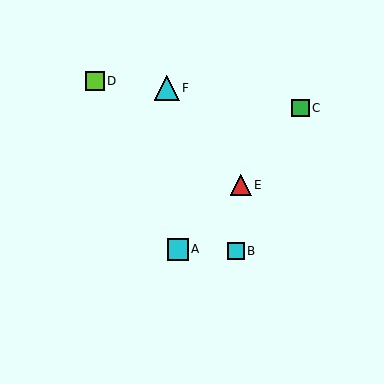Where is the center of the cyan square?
The center of the cyan square is at (236, 251).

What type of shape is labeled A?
Shape A is a cyan square.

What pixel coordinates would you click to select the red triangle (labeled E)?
Click at (241, 185) to select the red triangle E.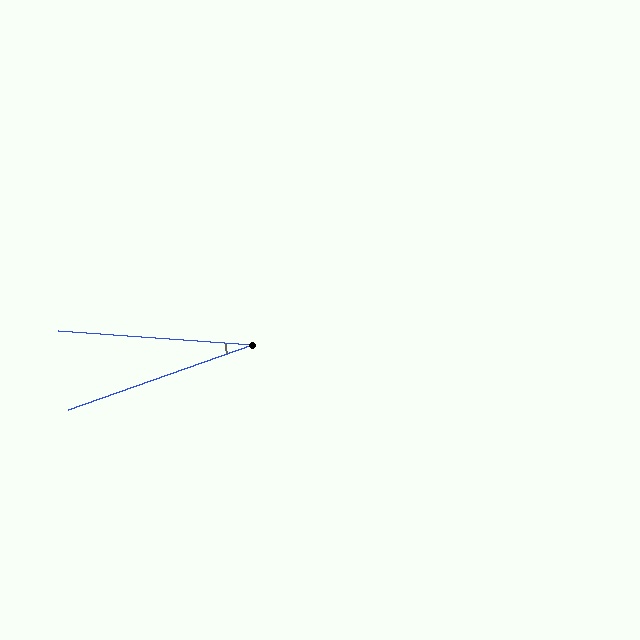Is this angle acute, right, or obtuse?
It is acute.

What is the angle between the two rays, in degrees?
Approximately 24 degrees.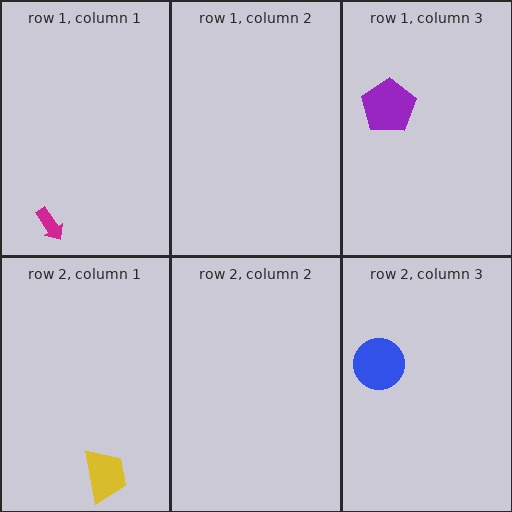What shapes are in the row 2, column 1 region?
The yellow trapezoid.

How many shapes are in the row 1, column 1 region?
1.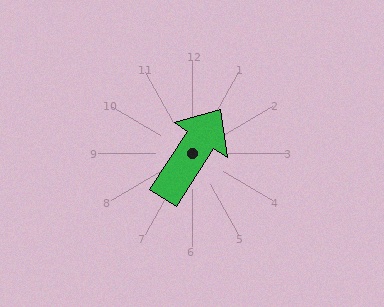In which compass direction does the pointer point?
Northeast.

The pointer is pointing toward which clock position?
Roughly 1 o'clock.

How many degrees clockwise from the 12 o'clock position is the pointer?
Approximately 33 degrees.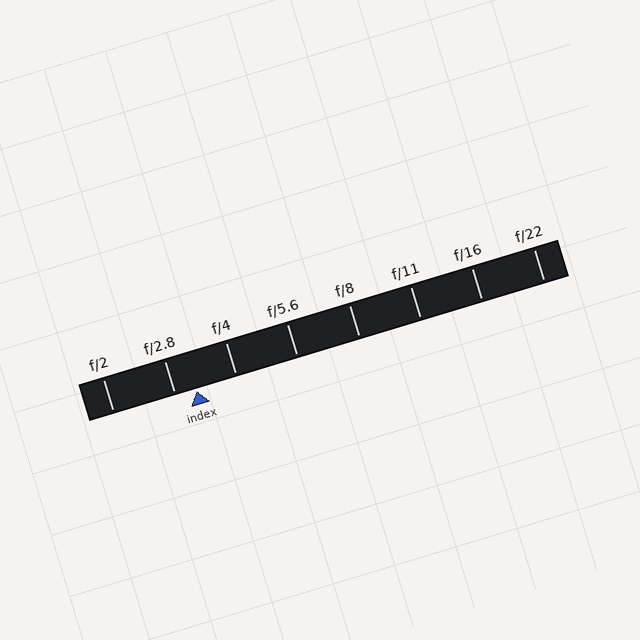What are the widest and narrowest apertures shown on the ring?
The widest aperture shown is f/2 and the narrowest is f/22.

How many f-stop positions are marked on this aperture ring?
There are 8 f-stop positions marked.